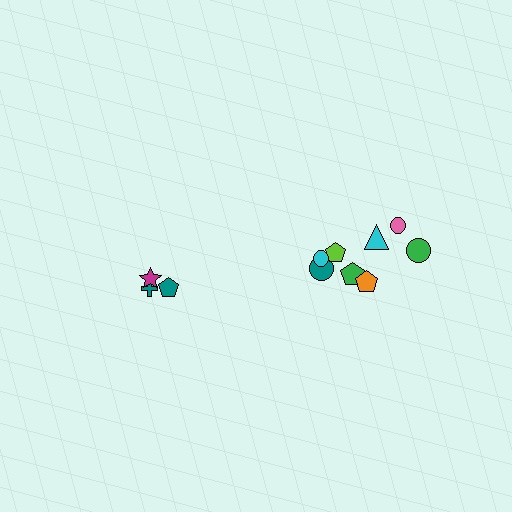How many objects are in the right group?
There are 8 objects.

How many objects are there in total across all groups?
There are 12 objects.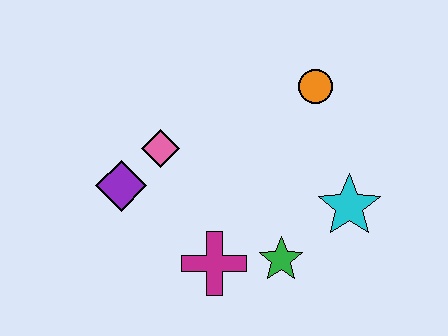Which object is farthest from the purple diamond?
The cyan star is farthest from the purple diamond.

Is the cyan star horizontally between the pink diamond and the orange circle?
No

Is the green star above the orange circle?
No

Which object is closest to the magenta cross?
The green star is closest to the magenta cross.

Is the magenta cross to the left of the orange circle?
Yes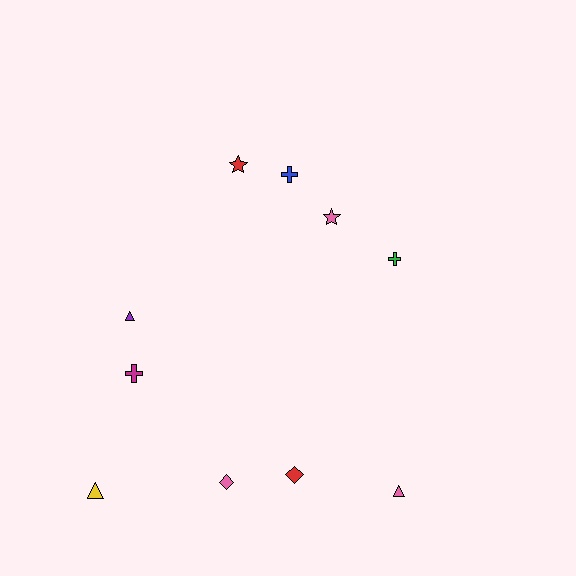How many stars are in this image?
There are 2 stars.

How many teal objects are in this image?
There are no teal objects.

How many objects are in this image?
There are 10 objects.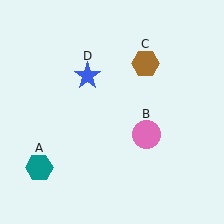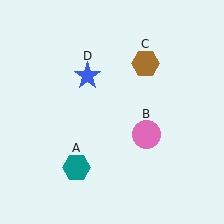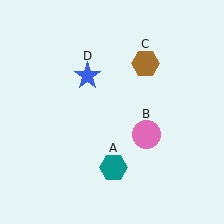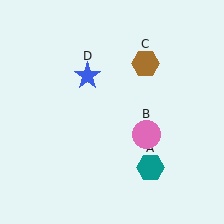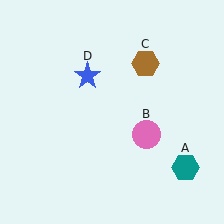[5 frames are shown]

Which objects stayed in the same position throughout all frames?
Pink circle (object B) and brown hexagon (object C) and blue star (object D) remained stationary.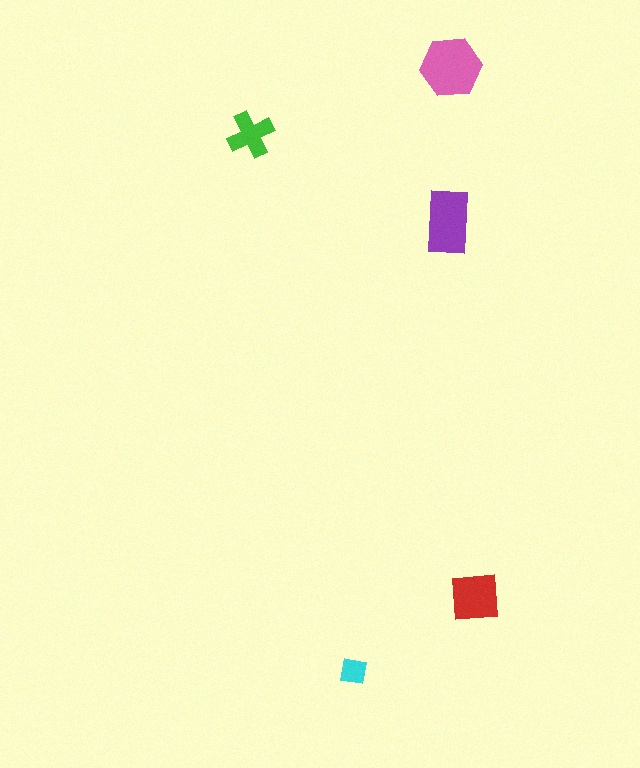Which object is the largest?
The pink hexagon.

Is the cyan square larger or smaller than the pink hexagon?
Smaller.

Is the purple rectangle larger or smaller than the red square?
Larger.